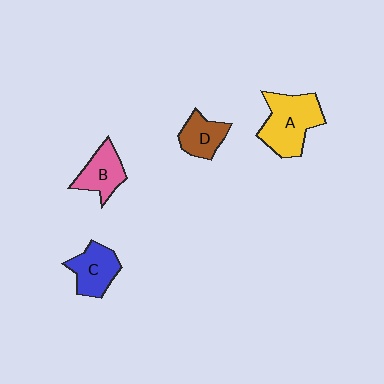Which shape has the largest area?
Shape A (yellow).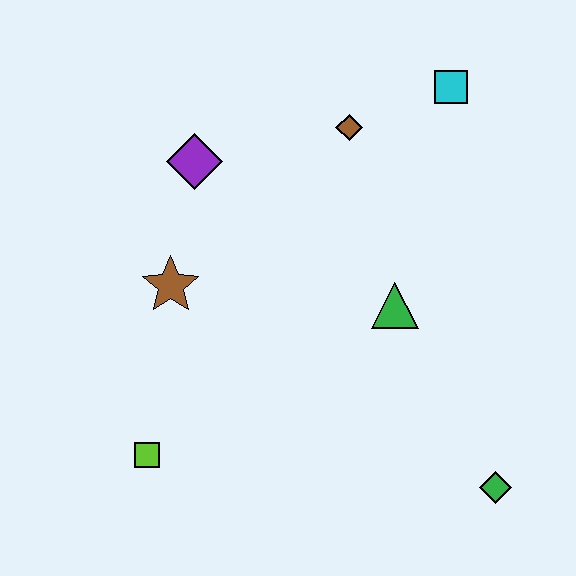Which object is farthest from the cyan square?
The lime square is farthest from the cyan square.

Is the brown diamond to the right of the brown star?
Yes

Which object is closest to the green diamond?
The green triangle is closest to the green diamond.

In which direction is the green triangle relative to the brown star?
The green triangle is to the right of the brown star.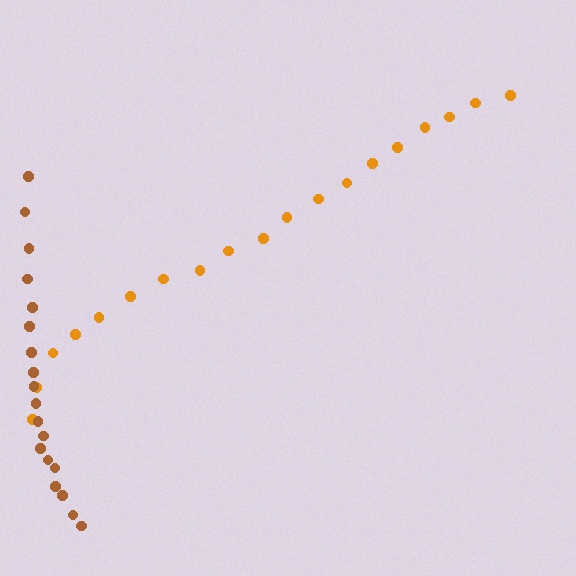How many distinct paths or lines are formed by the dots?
There are 2 distinct paths.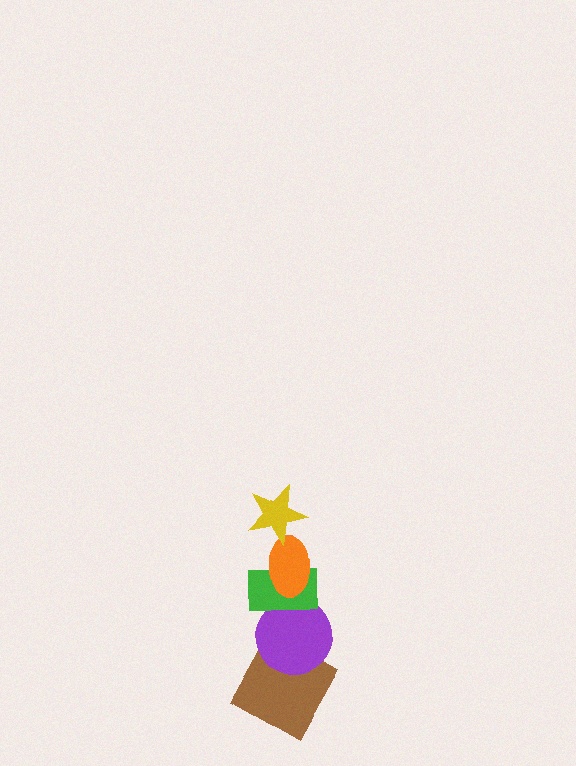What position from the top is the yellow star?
The yellow star is 1st from the top.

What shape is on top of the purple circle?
The green rectangle is on top of the purple circle.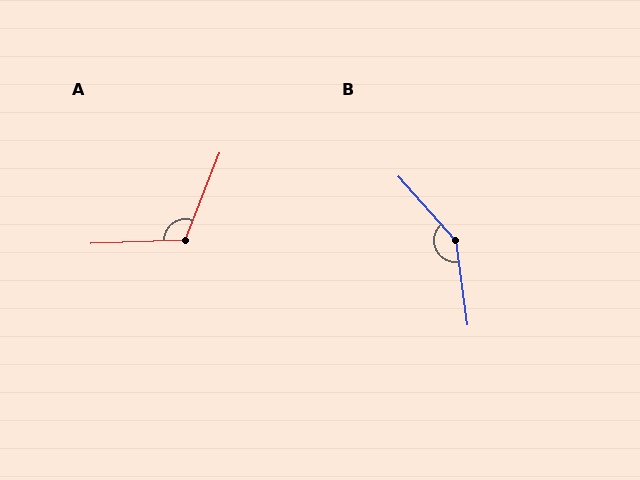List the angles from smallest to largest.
A (114°), B (146°).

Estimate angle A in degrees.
Approximately 114 degrees.